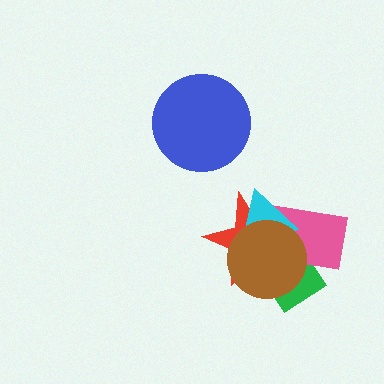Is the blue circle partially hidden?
No, no other shape covers it.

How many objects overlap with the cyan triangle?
4 objects overlap with the cyan triangle.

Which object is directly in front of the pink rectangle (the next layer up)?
The cyan triangle is directly in front of the pink rectangle.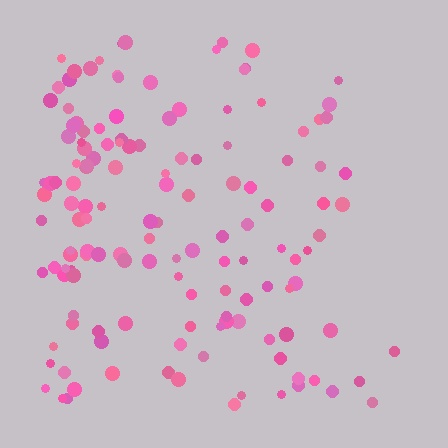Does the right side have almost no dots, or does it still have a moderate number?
Still a moderate number, just noticeably fewer than the left.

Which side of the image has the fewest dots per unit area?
The right.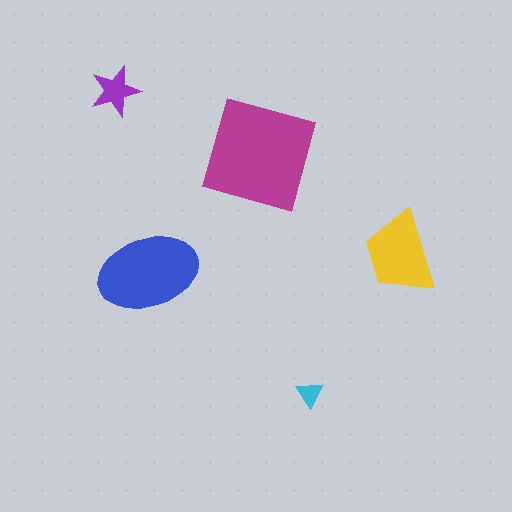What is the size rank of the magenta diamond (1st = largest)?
1st.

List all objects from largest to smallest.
The magenta diamond, the blue ellipse, the yellow trapezoid, the purple star, the cyan triangle.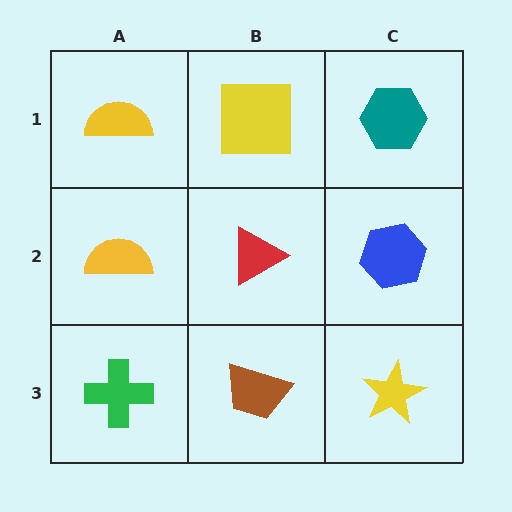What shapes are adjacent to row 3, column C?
A blue hexagon (row 2, column C), a brown trapezoid (row 3, column B).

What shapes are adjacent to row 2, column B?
A yellow square (row 1, column B), a brown trapezoid (row 3, column B), a yellow semicircle (row 2, column A), a blue hexagon (row 2, column C).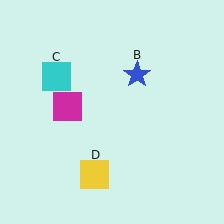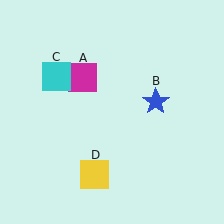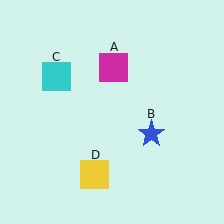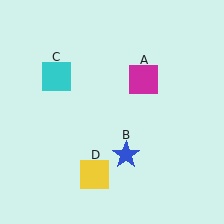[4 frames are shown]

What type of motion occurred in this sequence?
The magenta square (object A), blue star (object B) rotated clockwise around the center of the scene.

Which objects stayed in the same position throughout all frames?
Cyan square (object C) and yellow square (object D) remained stationary.